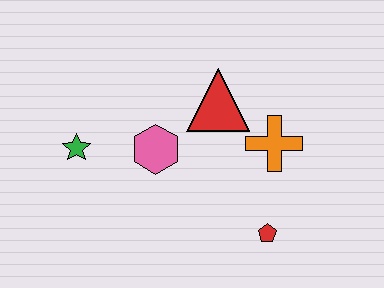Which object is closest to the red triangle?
The orange cross is closest to the red triangle.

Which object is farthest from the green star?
The red pentagon is farthest from the green star.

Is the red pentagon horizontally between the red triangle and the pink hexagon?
No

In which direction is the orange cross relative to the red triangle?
The orange cross is to the right of the red triangle.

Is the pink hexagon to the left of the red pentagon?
Yes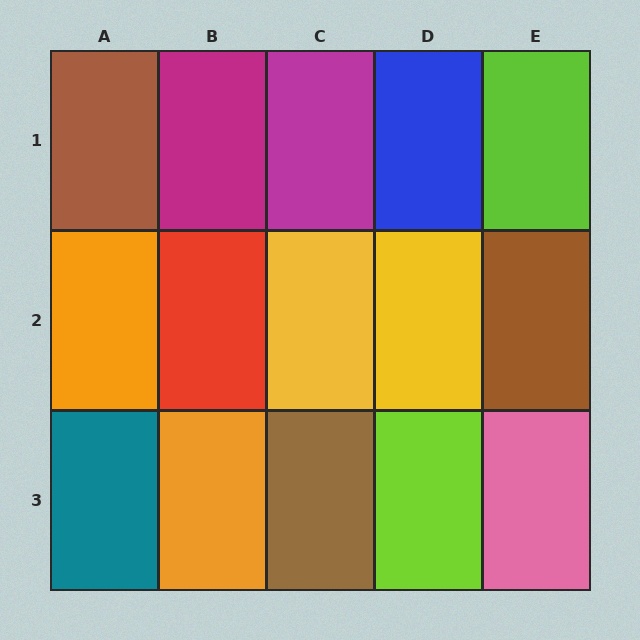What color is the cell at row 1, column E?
Lime.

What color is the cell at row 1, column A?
Brown.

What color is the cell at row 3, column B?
Orange.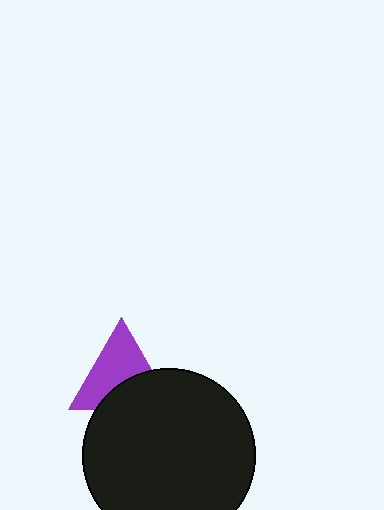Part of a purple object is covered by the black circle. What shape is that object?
It is a triangle.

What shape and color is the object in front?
The object in front is a black circle.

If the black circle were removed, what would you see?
You would see the complete purple triangle.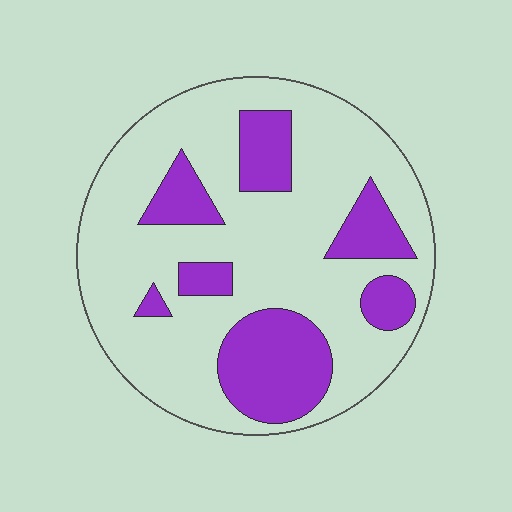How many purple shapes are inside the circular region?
7.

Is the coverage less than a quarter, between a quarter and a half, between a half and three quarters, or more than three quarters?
Between a quarter and a half.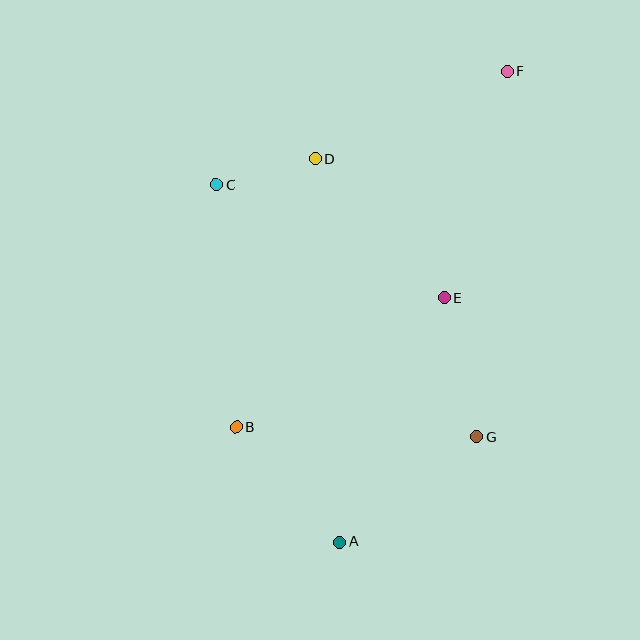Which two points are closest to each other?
Points C and D are closest to each other.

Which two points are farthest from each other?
Points A and F are farthest from each other.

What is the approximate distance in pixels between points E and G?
The distance between E and G is approximately 143 pixels.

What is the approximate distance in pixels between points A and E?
The distance between A and E is approximately 266 pixels.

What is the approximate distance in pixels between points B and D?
The distance between B and D is approximately 280 pixels.